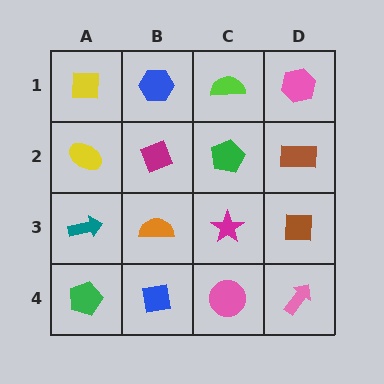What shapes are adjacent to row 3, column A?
A yellow ellipse (row 2, column A), a green pentagon (row 4, column A), an orange semicircle (row 3, column B).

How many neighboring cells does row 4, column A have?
2.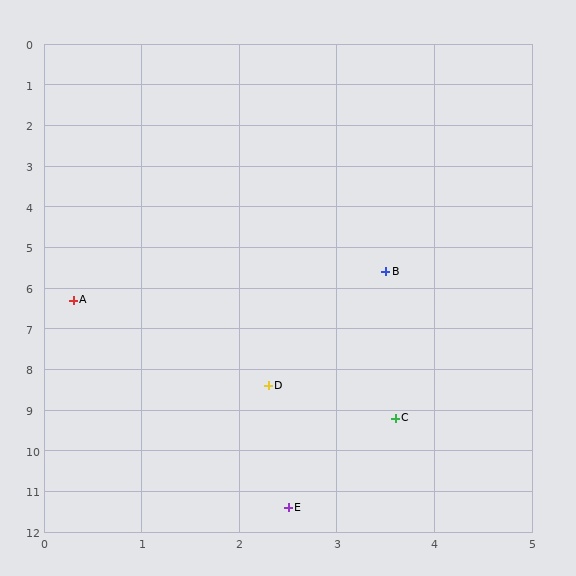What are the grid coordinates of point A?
Point A is at approximately (0.3, 6.3).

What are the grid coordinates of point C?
Point C is at approximately (3.6, 9.2).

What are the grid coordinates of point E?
Point E is at approximately (2.5, 11.4).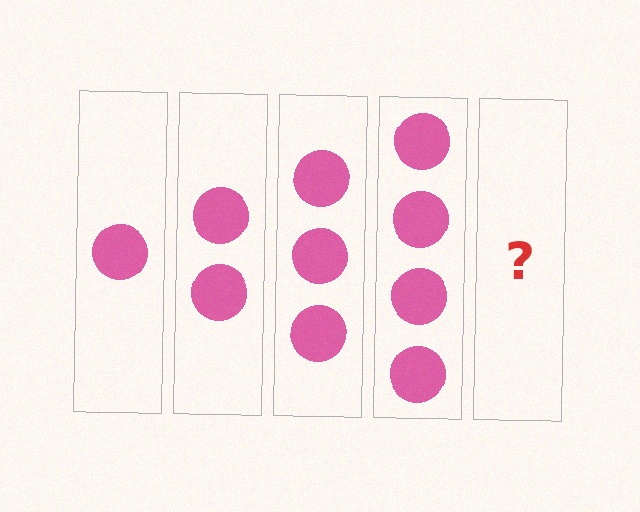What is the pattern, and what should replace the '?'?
The pattern is that each step adds one more circle. The '?' should be 5 circles.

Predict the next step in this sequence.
The next step is 5 circles.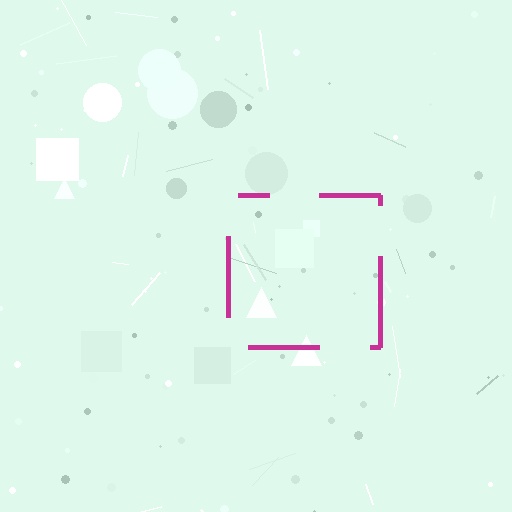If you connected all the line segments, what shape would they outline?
They would outline a square.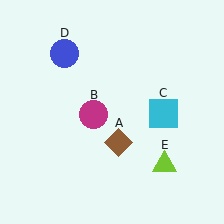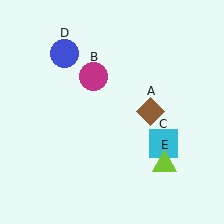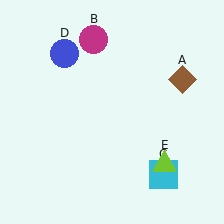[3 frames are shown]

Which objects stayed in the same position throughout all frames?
Blue circle (object D) and lime triangle (object E) remained stationary.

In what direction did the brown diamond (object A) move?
The brown diamond (object A) moved up and to the right.